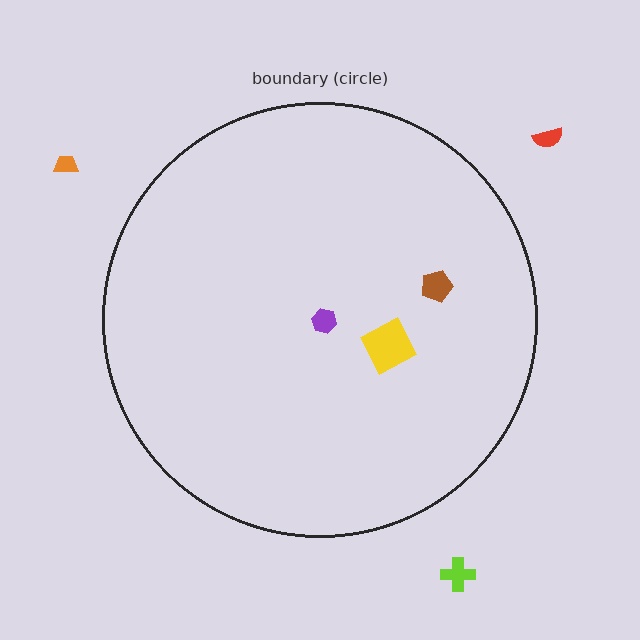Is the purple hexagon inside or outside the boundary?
Inside.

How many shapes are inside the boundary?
3 inside, 3 outside.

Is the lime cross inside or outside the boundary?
Outside.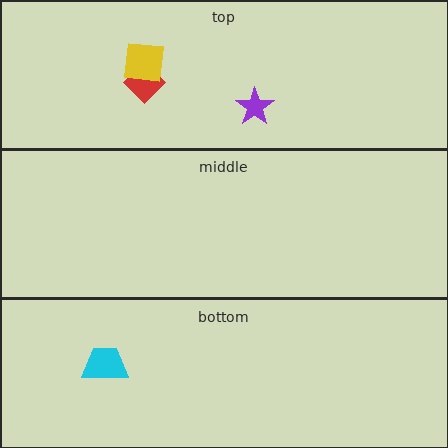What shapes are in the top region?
The red diamond, the purple star, the yellow square.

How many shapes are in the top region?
3.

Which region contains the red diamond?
The top region.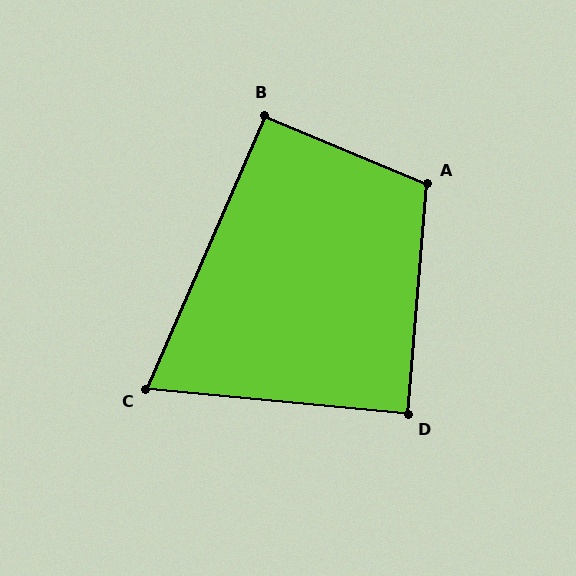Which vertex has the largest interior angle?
A, at approximately 108 degrees.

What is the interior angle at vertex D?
Approximately 89 degrees (approximately right).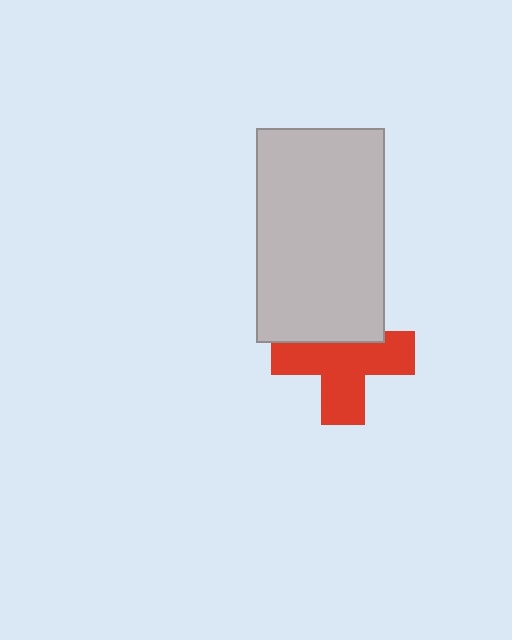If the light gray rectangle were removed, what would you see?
You would see the complete red cross.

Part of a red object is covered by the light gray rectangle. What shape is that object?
It is a cross.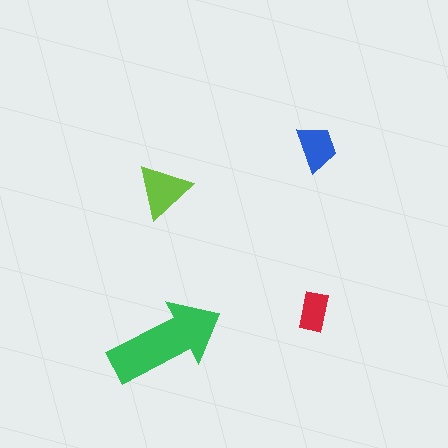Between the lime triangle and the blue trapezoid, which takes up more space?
The lime triangle.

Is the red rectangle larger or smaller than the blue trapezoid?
Smaller.